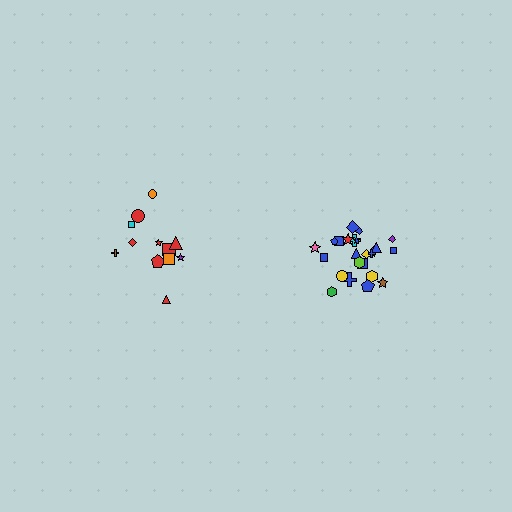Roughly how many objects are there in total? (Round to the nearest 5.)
Roughly 35 objects in total.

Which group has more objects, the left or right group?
The right group.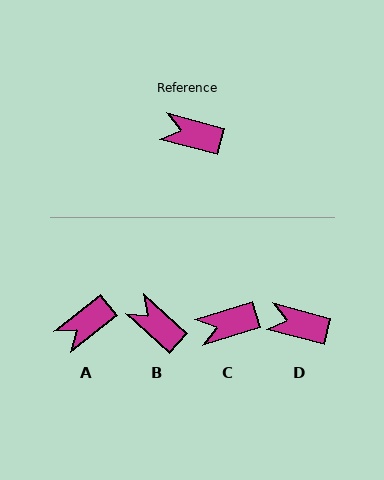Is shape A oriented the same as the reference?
No, it is off by about 53 degrees.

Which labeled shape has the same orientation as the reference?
D.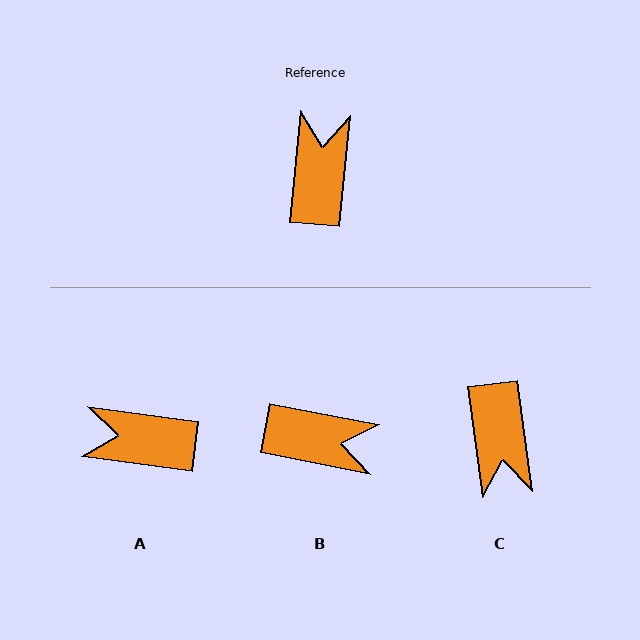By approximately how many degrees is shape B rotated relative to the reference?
Approximately 95 degrees clockwise.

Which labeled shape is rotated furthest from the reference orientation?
C, about 167 degrees away.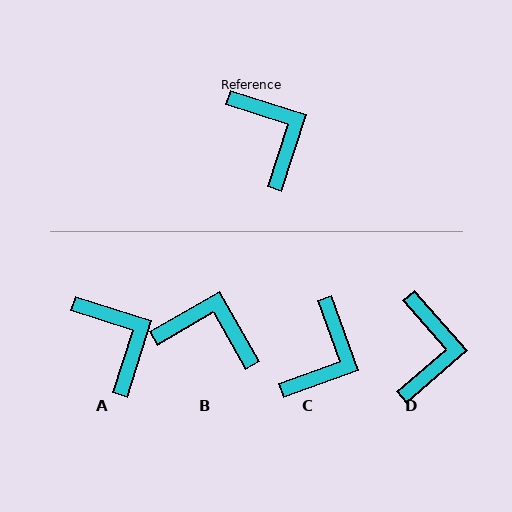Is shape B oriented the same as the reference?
No, it is off by about 48 degrees.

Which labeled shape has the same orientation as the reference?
A.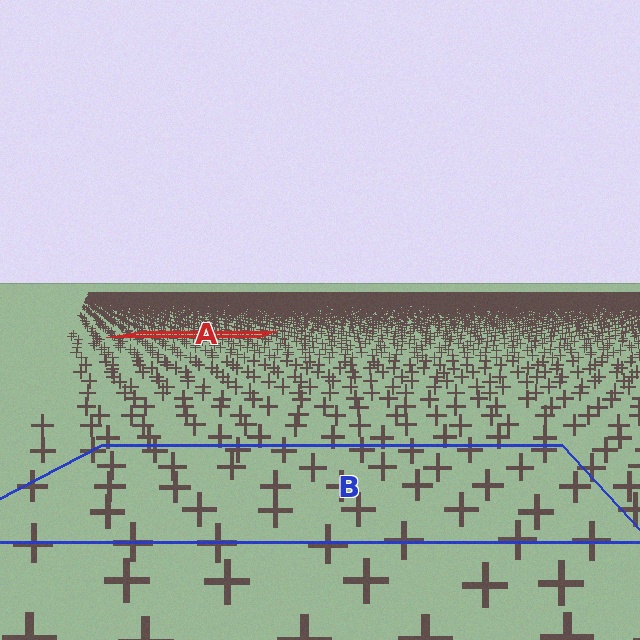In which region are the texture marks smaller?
The texture marks are smaller in region A, because it is farther away.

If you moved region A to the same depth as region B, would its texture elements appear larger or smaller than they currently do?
They would appear larger. At a closer depth, the same texture elements are projected at a bigger on-screen size.